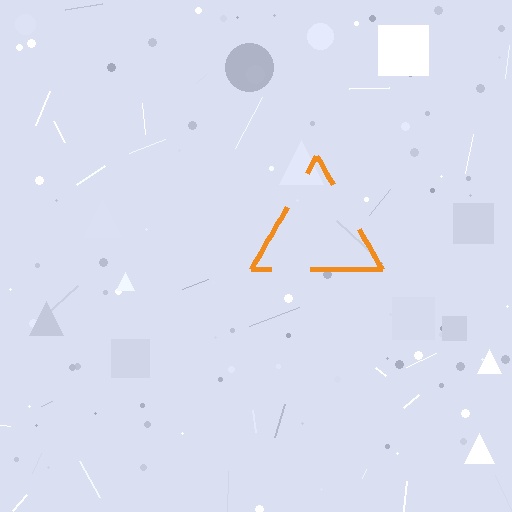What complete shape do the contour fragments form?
The contour fragments form a triangle.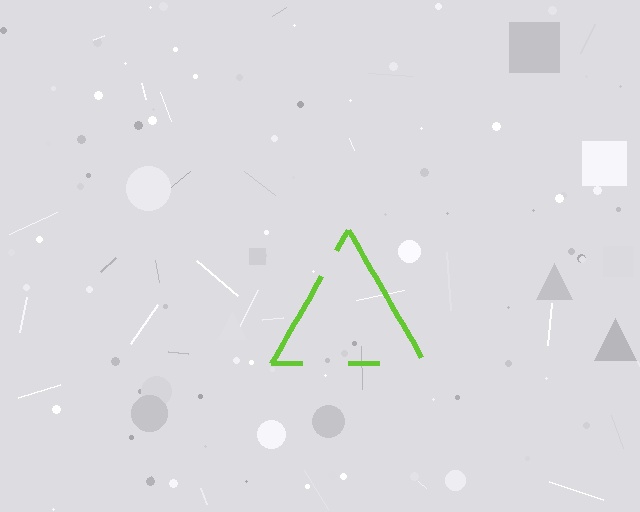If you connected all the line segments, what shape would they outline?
They would outline a triangle.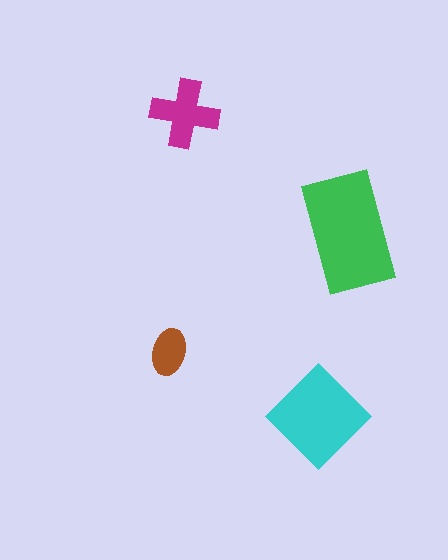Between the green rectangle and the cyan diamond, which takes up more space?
The green rectangle.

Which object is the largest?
The green rectangle.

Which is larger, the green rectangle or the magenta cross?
The green rectangle.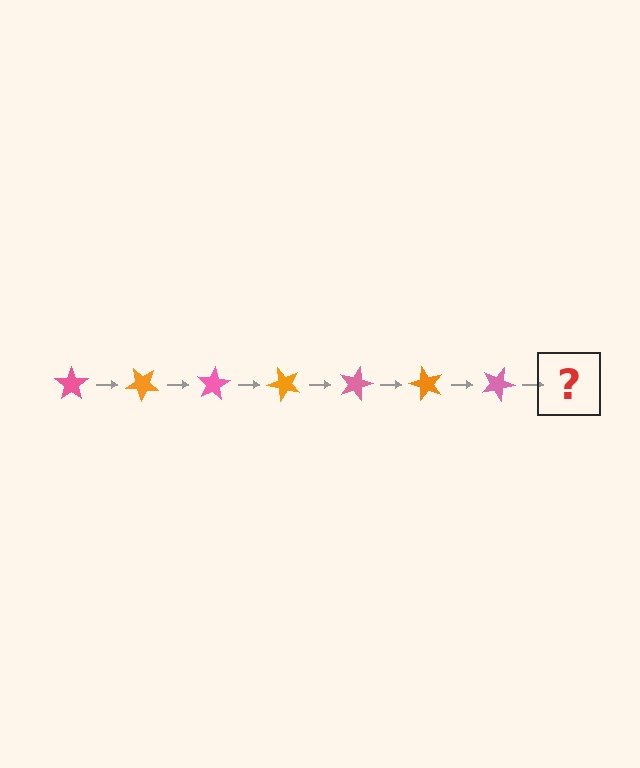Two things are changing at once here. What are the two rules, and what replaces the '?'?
The two rules are that it rotates 40 degrees each step and the color cycles through pink and orange. The '?' should be an orange star, rotated 280 degrees from the start.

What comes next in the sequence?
The next element should be an orange star, rotated 280 degrees from the start.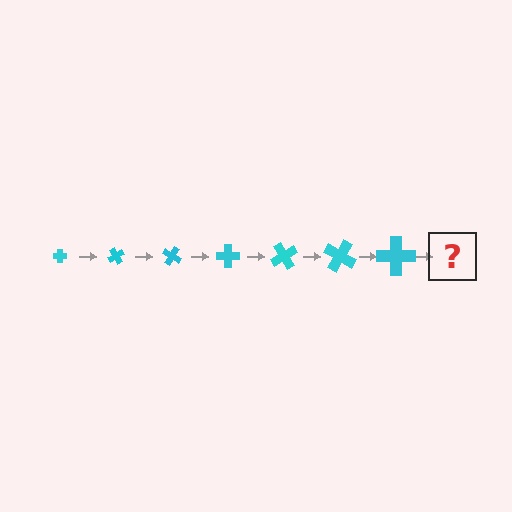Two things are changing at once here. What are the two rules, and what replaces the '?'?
The two rules are that the cross grows larger each step and it rotates 60 degrees each step. The '?' should be a cross, larger than the previous one and rotated 420 degrees from the start.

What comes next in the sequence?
The next element should be a cross, larger than the previous one and rotated 420 degrees from the start.